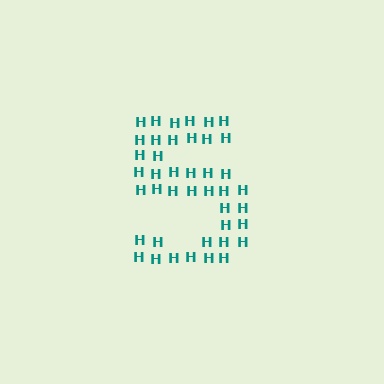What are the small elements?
The small elements are letter H's.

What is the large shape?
The large shape is the digit 5.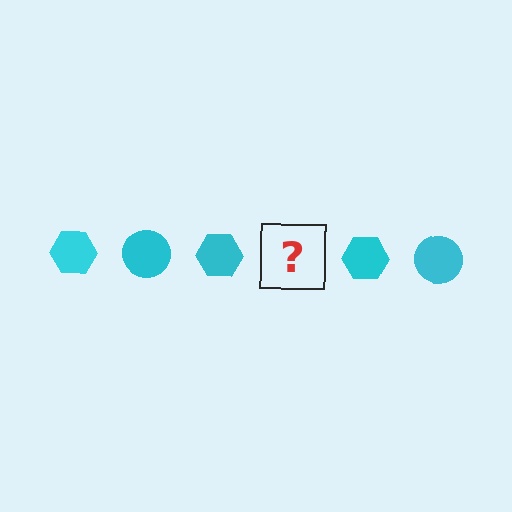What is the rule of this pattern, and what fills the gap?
The rule is that the pattern cycles through hexagon, circle shapes in cyan. The gap should be filled with a cyan circle.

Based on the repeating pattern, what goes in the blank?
The blank should be a cyan circle.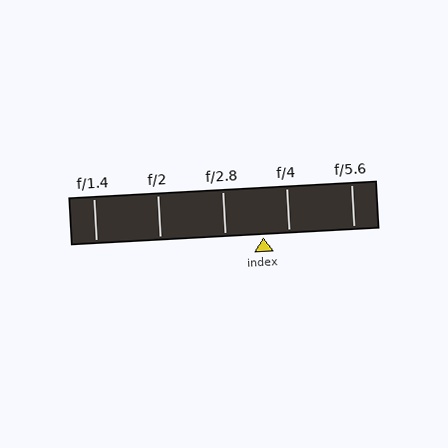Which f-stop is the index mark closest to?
The index mark is closest to f/4.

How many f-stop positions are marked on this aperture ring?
There are 5 f-stop positions marked.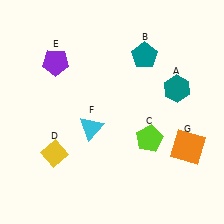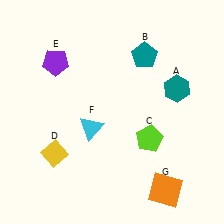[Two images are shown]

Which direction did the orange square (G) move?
The orange square (G) moved down.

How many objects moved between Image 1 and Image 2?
1 object moved between the two images.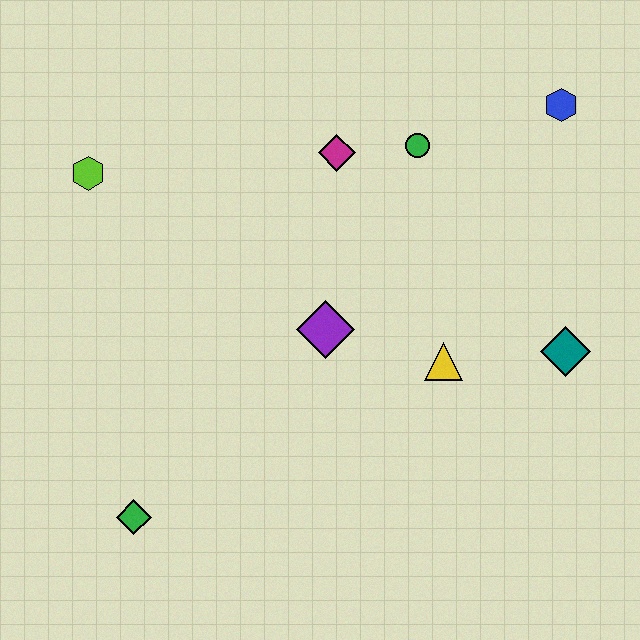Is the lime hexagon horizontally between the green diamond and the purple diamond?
No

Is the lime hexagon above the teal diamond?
Yes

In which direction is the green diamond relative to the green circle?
The green diamond is below the green circle.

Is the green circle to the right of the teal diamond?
No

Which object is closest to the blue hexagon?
The green circle is closest to the blue hexagon.